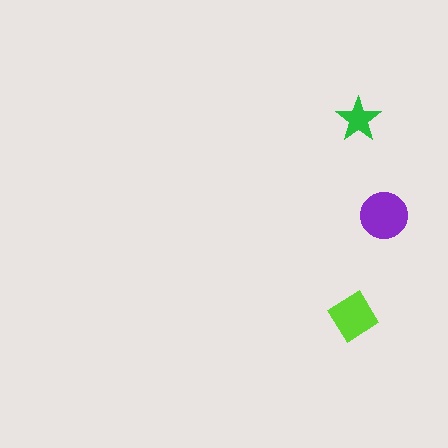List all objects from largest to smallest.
The purple circle, the lime diamond, the green star.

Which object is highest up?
The green star is topmost.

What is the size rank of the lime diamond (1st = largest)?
2nd.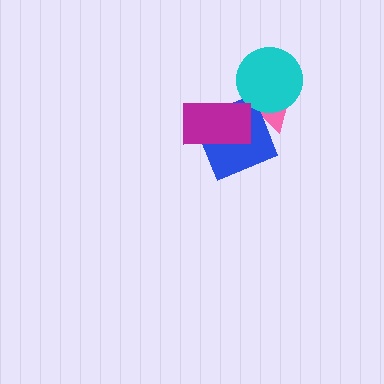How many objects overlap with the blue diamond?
3 objects overlap with the blue diamond.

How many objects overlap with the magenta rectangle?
2 objects overlap with the magenta rectangle.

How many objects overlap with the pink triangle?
3 objects overlap with the pink triangle.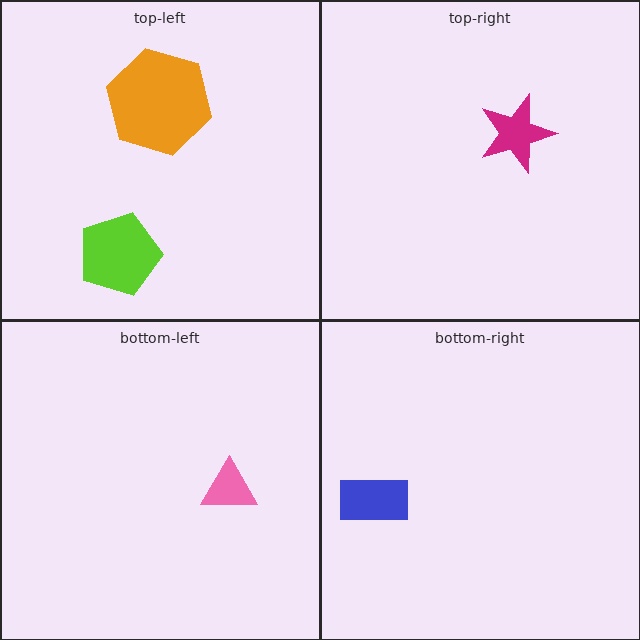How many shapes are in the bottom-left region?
1.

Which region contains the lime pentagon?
The top-left region.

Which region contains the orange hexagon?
The top-left region.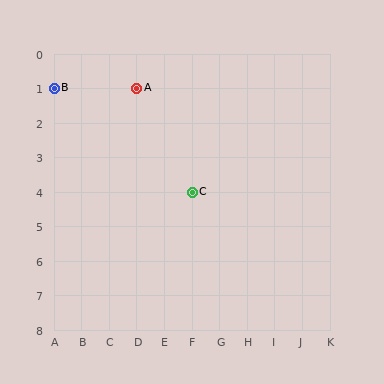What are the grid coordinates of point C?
Point C is at grid coordinates (F, 4).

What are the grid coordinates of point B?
Point B is at grid coordinates (A, 1).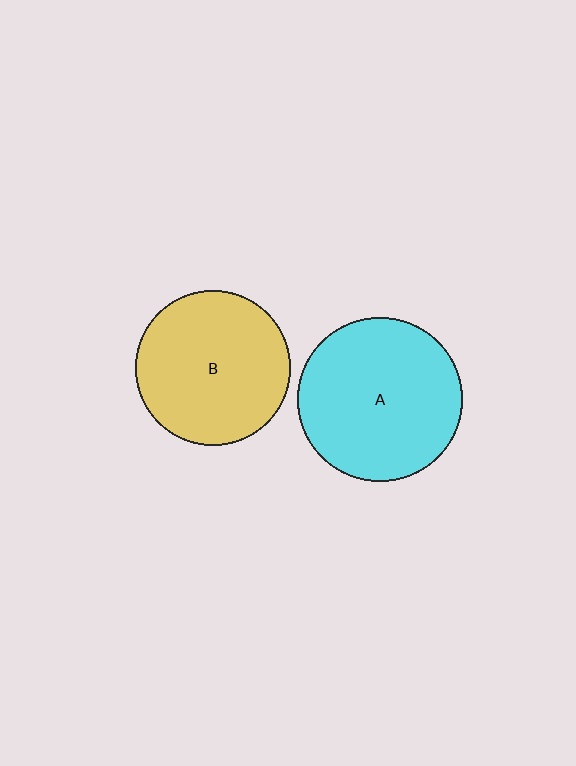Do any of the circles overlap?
No, none of the circles overlap.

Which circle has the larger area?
Circle A (cyan).